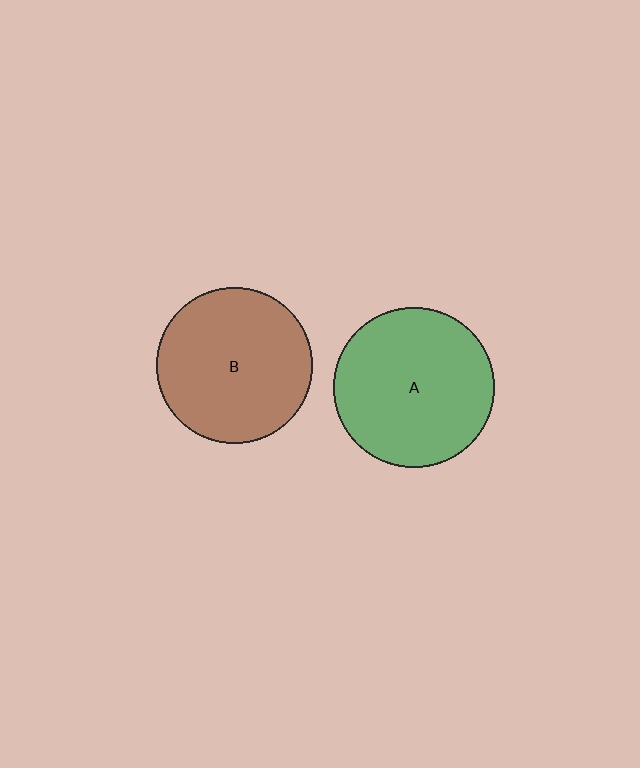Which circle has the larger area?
Circle A (green).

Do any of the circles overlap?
No, none of the circles overlap.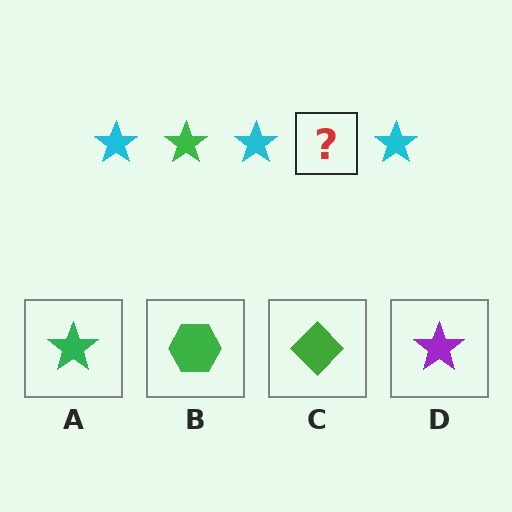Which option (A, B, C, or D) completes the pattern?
A.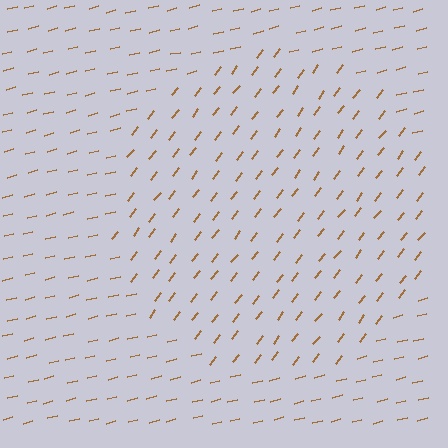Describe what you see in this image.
The image is filled with small brown line segments. A circle region in the image has lines oriented differently from the surrounding lines, creating a visible texture boundary.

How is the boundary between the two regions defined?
The boundary is defined purely by a change in line orientation (approximately 38 degrees difference). All lines are the same color and thickness.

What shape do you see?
I see a circle.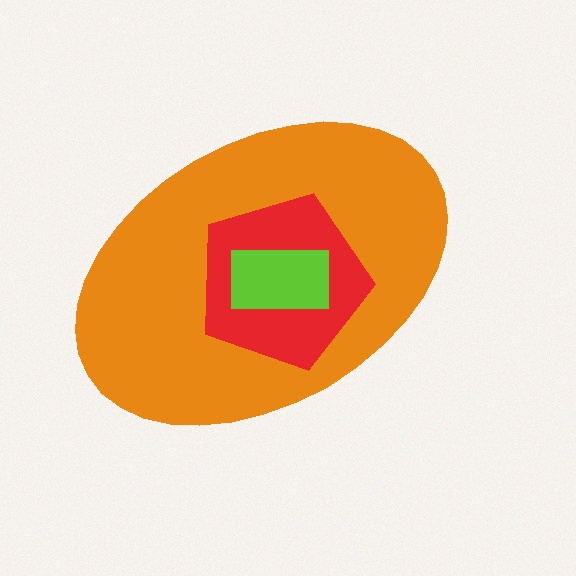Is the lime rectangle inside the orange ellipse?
Yes.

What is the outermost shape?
The orange ellipse.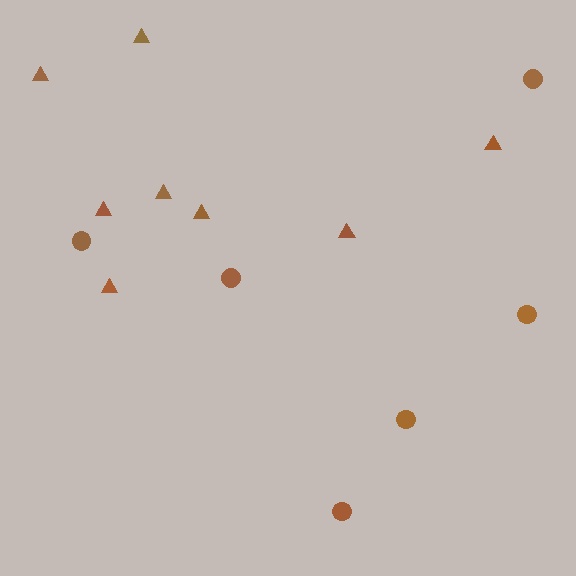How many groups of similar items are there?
There are 2 groups: one group of circles (6) and one group of triangles (8).